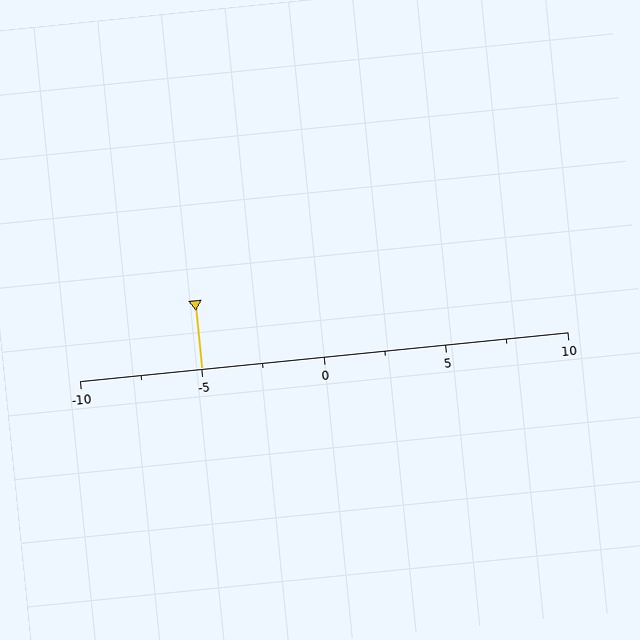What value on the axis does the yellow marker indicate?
The marker indicates approximately -5.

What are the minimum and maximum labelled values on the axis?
The axis runs from -10 to 10.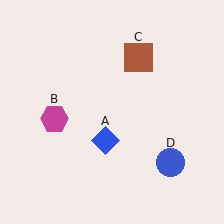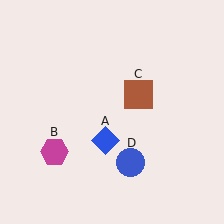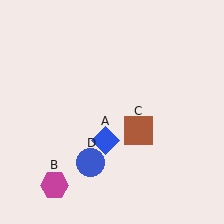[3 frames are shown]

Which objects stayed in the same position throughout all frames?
Blue diamond (object A) remained stationary.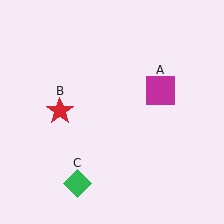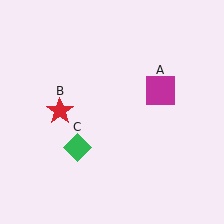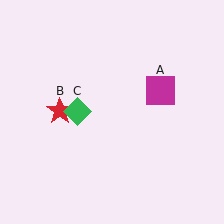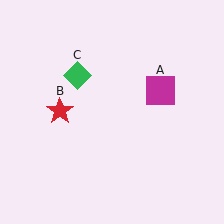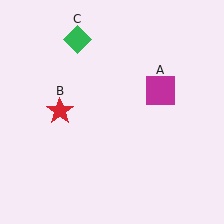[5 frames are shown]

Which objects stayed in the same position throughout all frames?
Magenta square (object A) and red star (object B) remained stationary.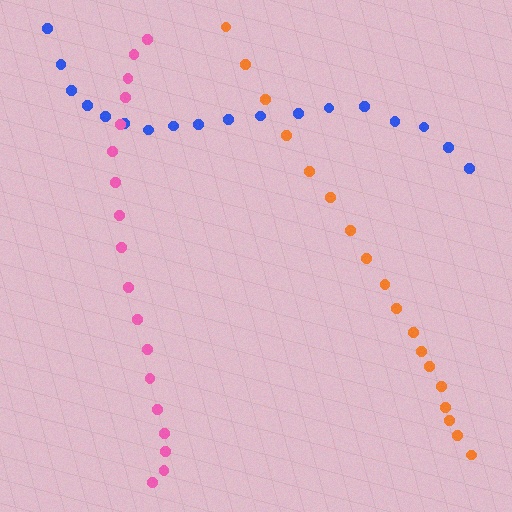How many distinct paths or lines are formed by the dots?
There are 3 distinct paths.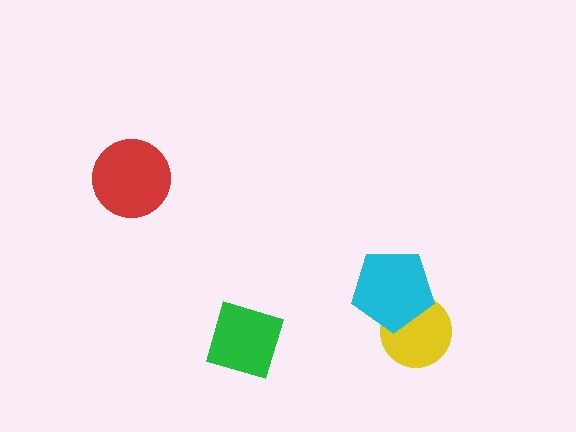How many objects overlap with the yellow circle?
1 object overlaps with the yellow circle.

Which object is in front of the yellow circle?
The cyan pentagon is in front of the yellow circle.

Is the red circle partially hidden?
No, no other shape covers it.